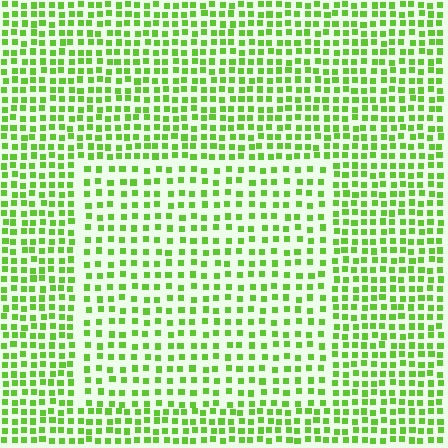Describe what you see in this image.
The image contains small lime elements arranged at two different densities. A rectangle-shaped region is visible where the elements are less densely packed than the surrounding area.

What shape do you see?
I see a rectangle.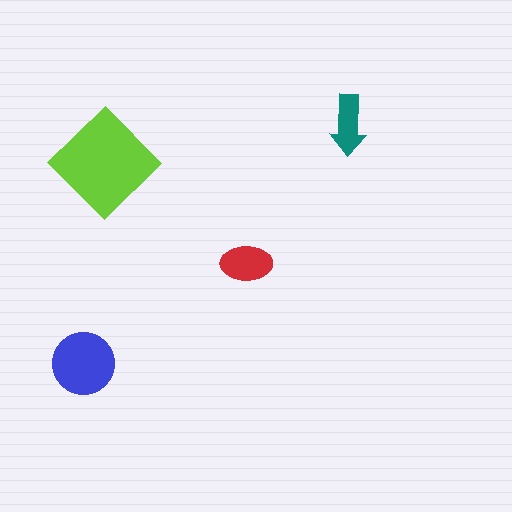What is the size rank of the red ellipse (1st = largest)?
3rd.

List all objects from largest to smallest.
The lime diamond, the blue circle, the red ellipse, the teal arrow.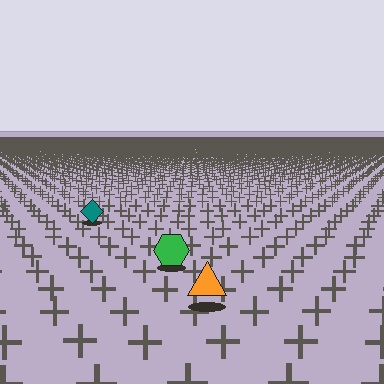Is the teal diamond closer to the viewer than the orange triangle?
No. The orange triangle is closer — you can tell from the texture gradient: the ground texture is coarser near it.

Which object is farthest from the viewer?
The teal diamond is farthest from the viewer. It appears smaller and the ground texture around it is denser.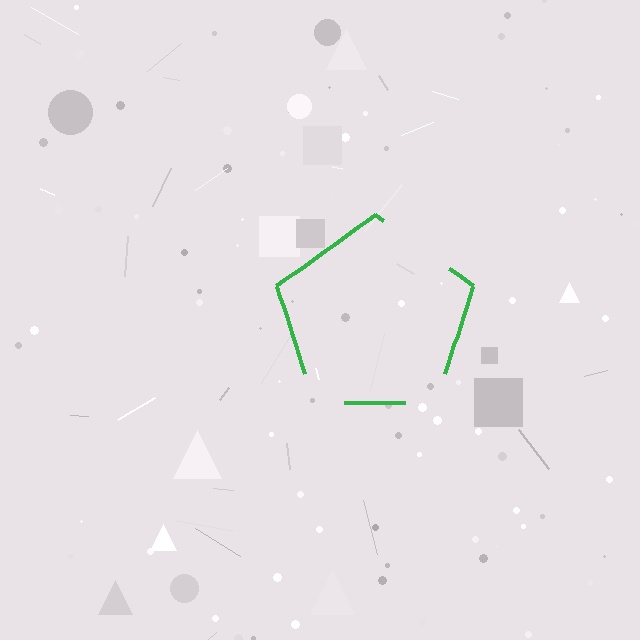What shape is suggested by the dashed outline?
The dashed outline suggests a pentagon.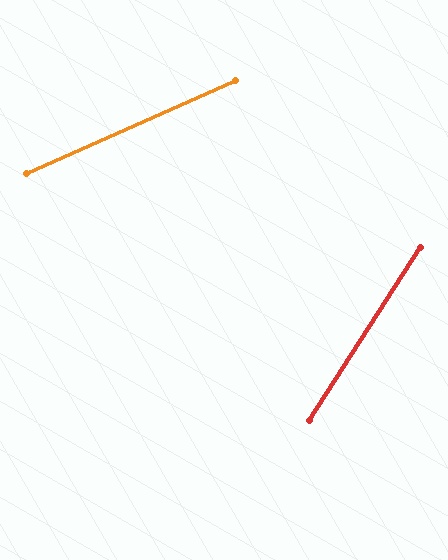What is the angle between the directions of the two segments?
Approximately 33 degrees.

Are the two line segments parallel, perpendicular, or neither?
Neither parallel nor perpendicular — they differ by about 33°.